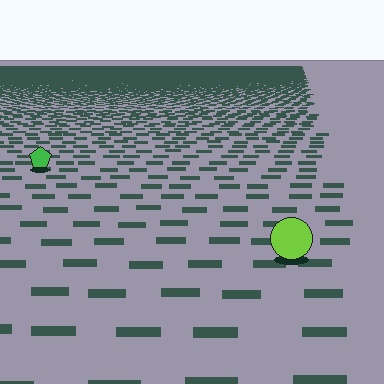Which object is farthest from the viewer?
The green pentagon is farthest from the viewer. It appears smaller and the ground texture around it is denser.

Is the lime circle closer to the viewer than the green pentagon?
Yes. The lime circle is closer — you can tell from the texture gradient: the ground texture is coarser near it.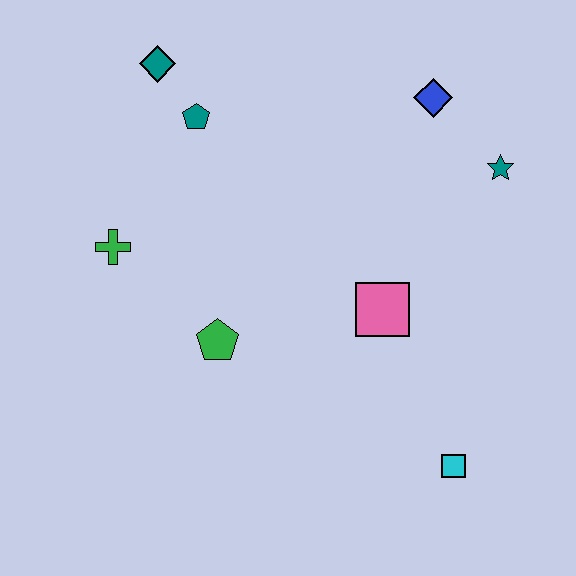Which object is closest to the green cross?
The green pentagon is closest to the green cross.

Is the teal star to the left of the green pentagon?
No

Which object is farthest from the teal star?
The green cross is farthest from the teal star.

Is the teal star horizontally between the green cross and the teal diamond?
No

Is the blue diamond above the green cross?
Yes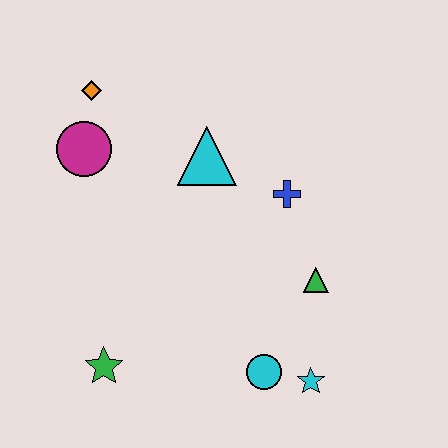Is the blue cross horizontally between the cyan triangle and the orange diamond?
No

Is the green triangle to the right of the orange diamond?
Yes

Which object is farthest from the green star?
The orange diamond is farthest from the green star.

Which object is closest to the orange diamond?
The magenta circle is closest to the orange diamond.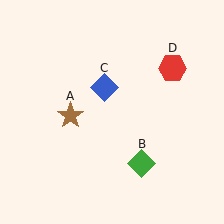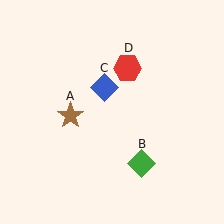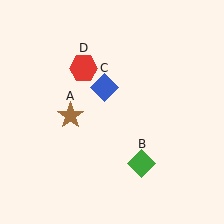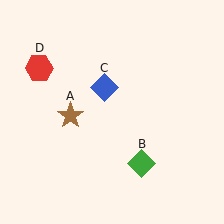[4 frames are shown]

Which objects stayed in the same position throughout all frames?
Brown star (object A) and green diamond (object B) and blue diamond (object C) remained stationary.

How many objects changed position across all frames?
1 object changed position: red hexagon (object D).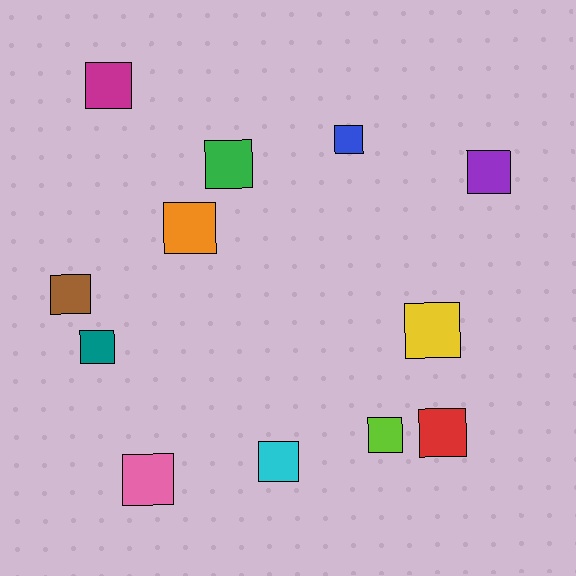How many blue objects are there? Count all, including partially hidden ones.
There is 1 blue object.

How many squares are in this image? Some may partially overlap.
There are 12 squares.